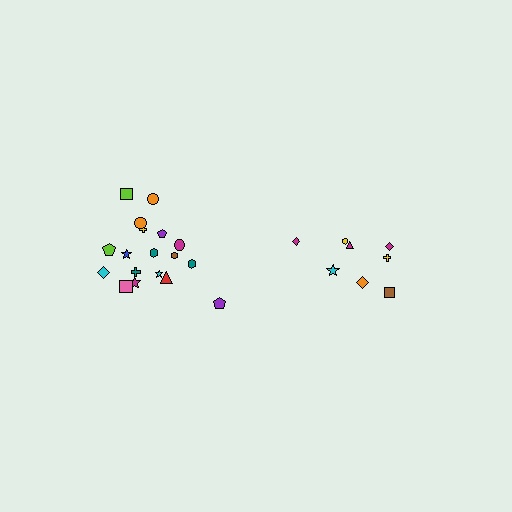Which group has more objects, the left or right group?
The left group.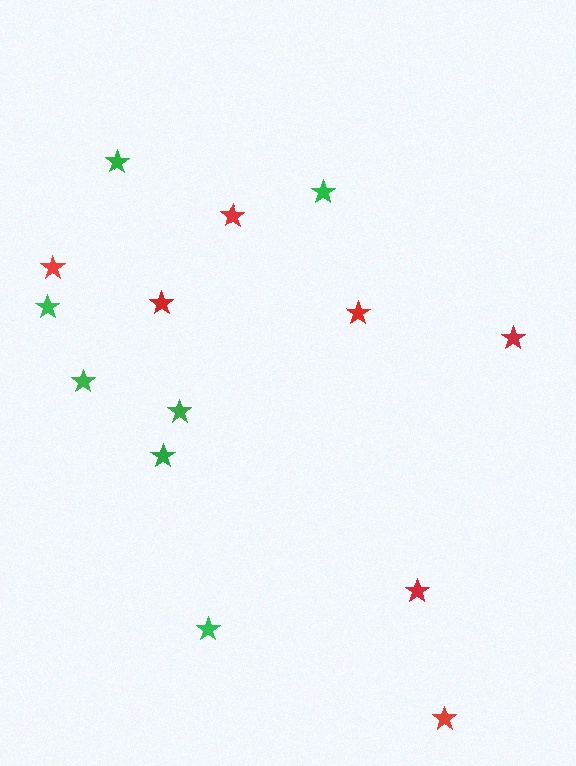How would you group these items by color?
There are 2 groups: one group of red stars (7) and one group of green stars (7).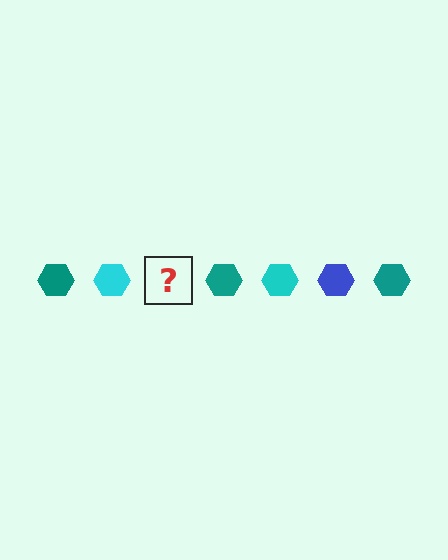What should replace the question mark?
The question mark should be replaced with a blue hexagon.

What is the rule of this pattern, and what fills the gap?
The rule is that the pattern cycles through teal, cyan, blue hexagons. The gap should be filled with a blue hexagon.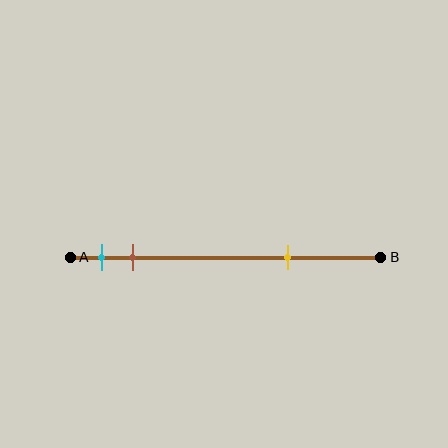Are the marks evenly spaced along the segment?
No, the marks are not evenly spaced.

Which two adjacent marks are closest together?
The cyan and brown marks are the closest adjacent pair.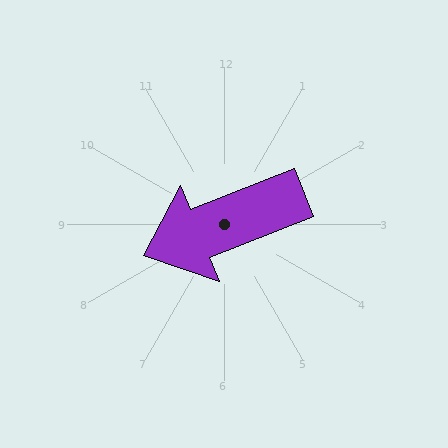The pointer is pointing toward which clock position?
Roughly 8 o'clock.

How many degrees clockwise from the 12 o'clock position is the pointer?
Approximately 248 degrees.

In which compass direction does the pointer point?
West.